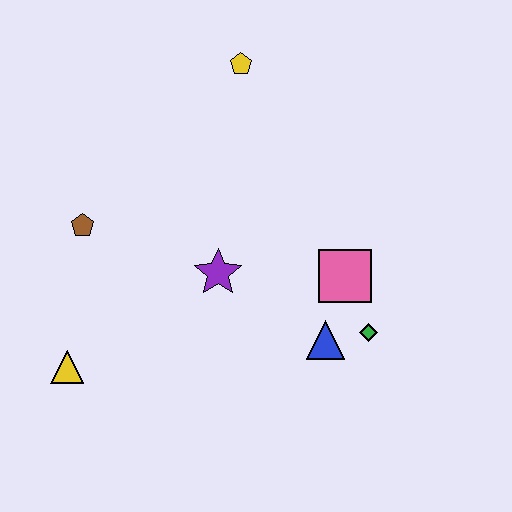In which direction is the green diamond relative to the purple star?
The green diamond is to the right of the purple star.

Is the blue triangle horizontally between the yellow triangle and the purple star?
No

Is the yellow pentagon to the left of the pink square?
Yes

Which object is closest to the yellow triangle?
The brown pentagon is closest to the yellow triangle.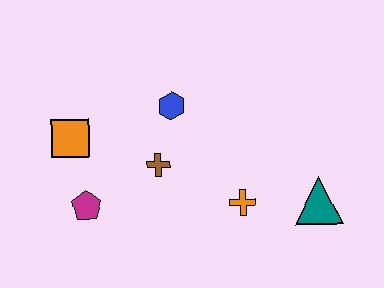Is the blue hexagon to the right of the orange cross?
No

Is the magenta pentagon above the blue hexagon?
No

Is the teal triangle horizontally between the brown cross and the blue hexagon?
No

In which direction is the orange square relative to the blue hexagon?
The orange square is to the left of the blue hexagon.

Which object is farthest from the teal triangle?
The orange square is farthest from the teal triangle.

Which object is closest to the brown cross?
The blue hexagon is closest to the brown cross.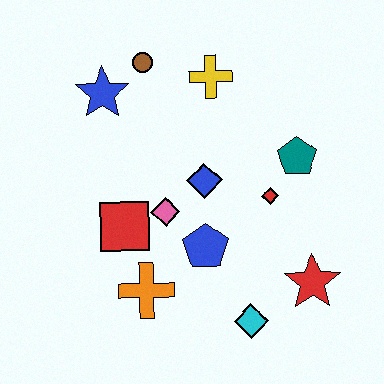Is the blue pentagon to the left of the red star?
Yes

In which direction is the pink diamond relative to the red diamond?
The pink diamond is to the left of the red diamond.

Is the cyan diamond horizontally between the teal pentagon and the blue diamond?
Yes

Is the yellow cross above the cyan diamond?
Yes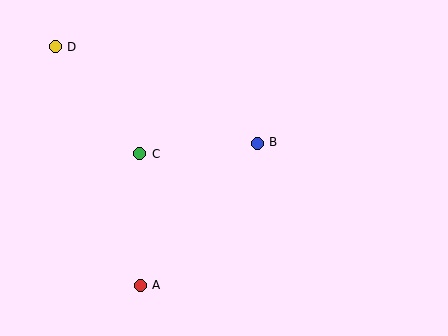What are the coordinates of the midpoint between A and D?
The midpoint between A and D is at (98, 166).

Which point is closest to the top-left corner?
Point D is closest to the top-left corner.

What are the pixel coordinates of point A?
Point A is at (141, 285).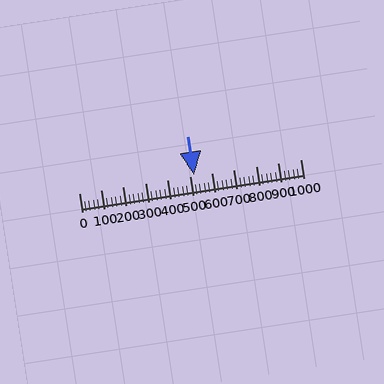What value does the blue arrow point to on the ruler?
The blue arrow points to approximately 520.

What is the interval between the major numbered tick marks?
The major tick marks are spaced 100 units apart.